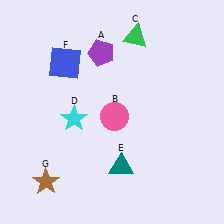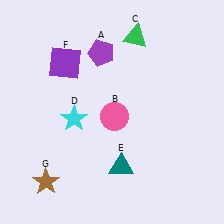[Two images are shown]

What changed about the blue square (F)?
In Image 1, F is blue. In Image 2, it changed to purple.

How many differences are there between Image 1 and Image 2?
There is 1 difference between the two images.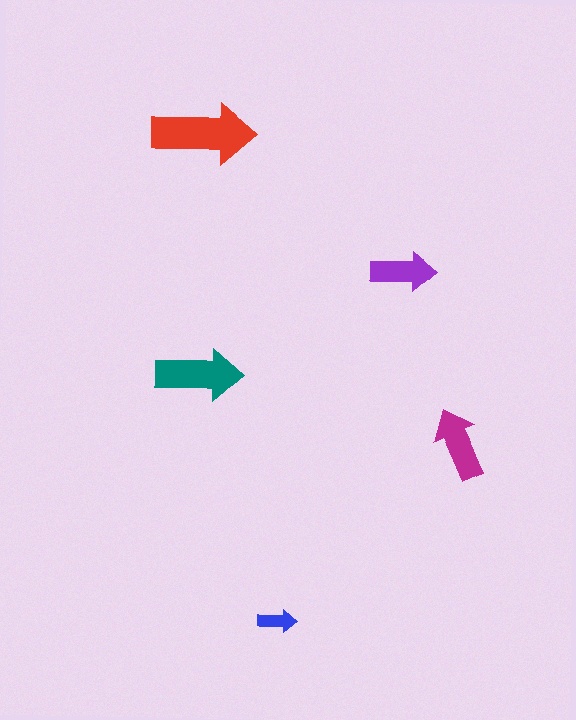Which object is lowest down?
The blue arrow is bottommost.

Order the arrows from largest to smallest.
the red one, the teal one, the magenta one, the purple one, the blue one.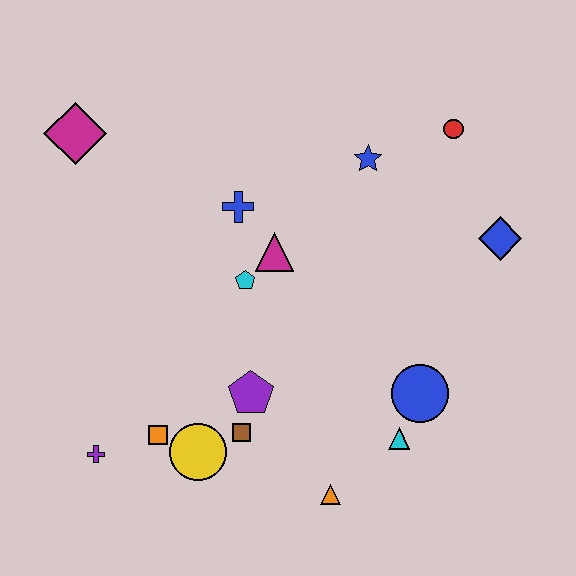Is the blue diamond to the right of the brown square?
Yes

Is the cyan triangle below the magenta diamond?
Yes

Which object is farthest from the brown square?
The red circle is farthest from the brown square.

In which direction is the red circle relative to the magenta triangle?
The red circle is to the right of the magenta triangle.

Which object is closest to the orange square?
The yellow circle is closest to the orange square.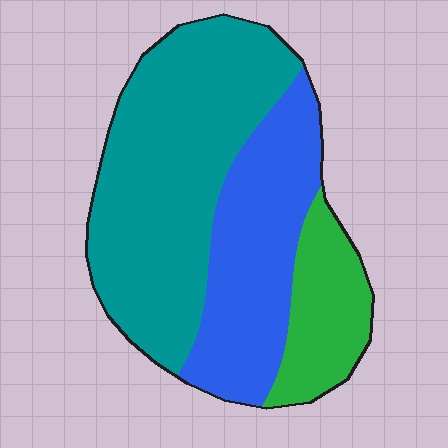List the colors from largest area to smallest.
From largest to smallest: teal, blue, green.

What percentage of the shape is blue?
Blue takes up about one third (1/3) of the shape.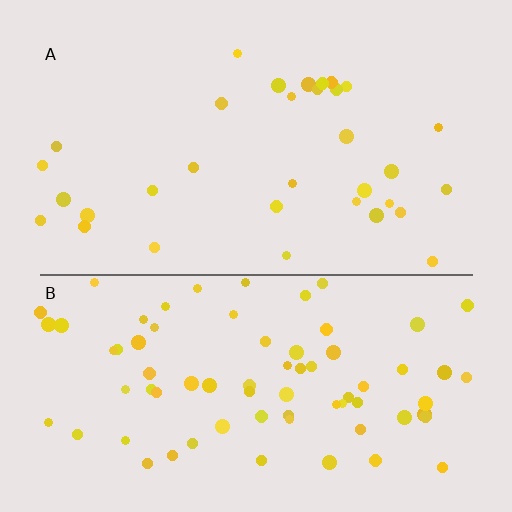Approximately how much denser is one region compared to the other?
Approximately 2.2× — region B over region A.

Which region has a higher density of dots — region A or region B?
B (the bottom).